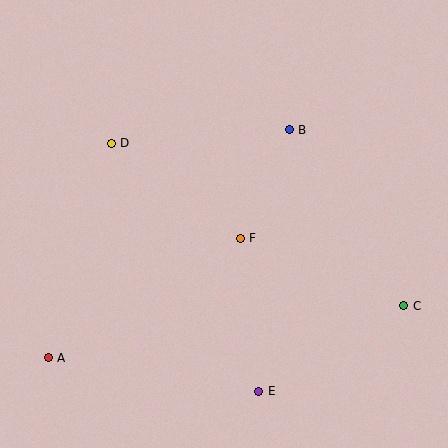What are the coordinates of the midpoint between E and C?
The midpoint between E and C is at (331, 349).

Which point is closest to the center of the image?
Point F at (240, 238) is closest to the center.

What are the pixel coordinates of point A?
Point A is at (48, 358).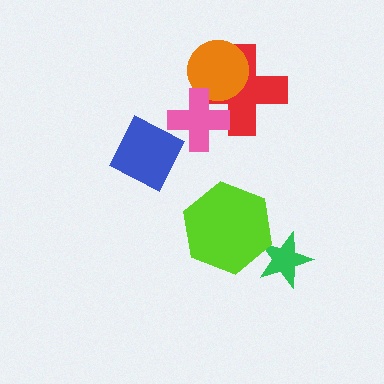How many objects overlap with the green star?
1 object overlaps with the green star.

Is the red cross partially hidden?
Yes, it is partially covered by another shape.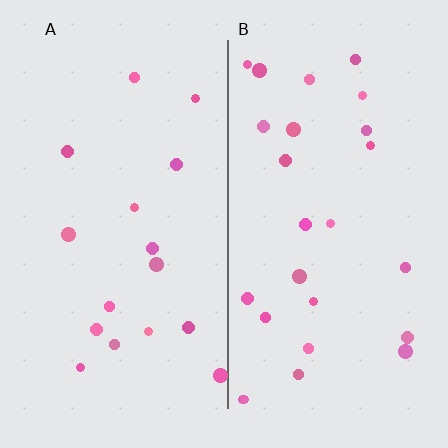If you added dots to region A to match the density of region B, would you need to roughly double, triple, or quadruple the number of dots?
Approximately double.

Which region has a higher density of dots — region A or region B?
B (the right).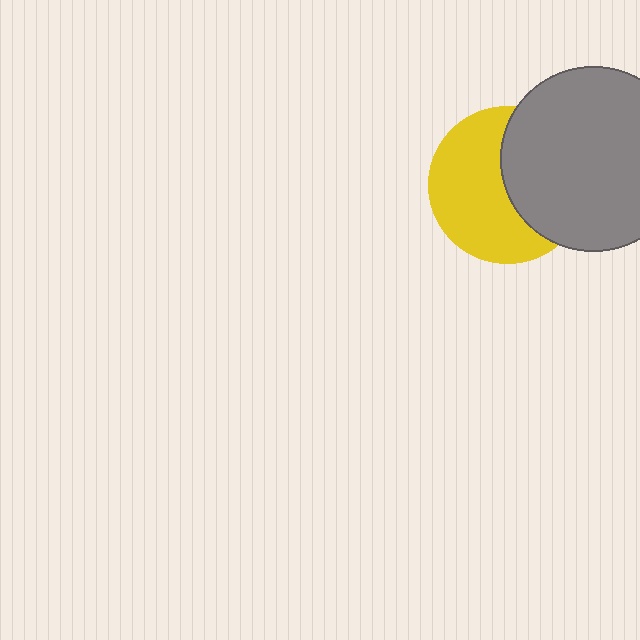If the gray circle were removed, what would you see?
You would see the complete yellow circle.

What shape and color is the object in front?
The object in front is a gray circle.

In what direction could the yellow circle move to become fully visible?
The yellow circle could move left. That would shift it out from behind the gray circle entirely.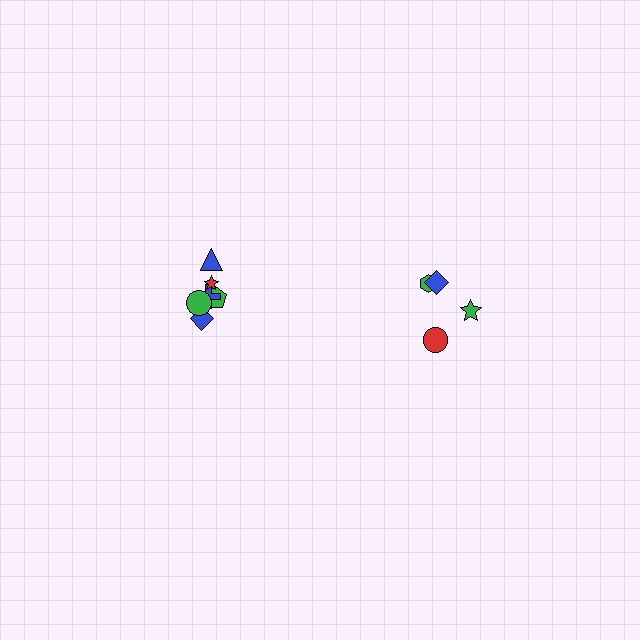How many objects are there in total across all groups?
There are 10 objects.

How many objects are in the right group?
There are 4 objects.